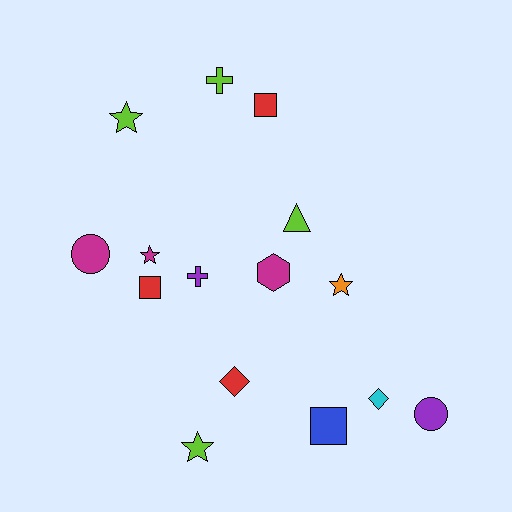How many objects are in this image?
There are 15 objects.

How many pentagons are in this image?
There are no pentagons.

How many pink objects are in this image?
There are no pink objects.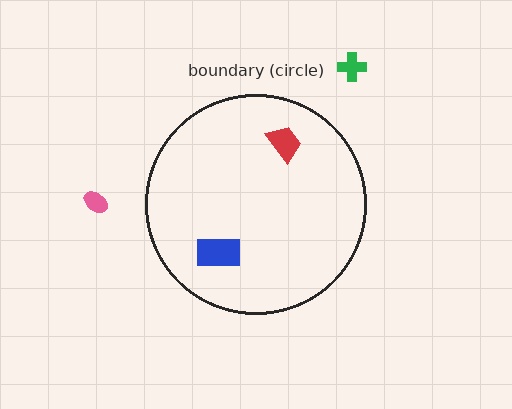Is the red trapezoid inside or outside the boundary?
Inside.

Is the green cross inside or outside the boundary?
Outside.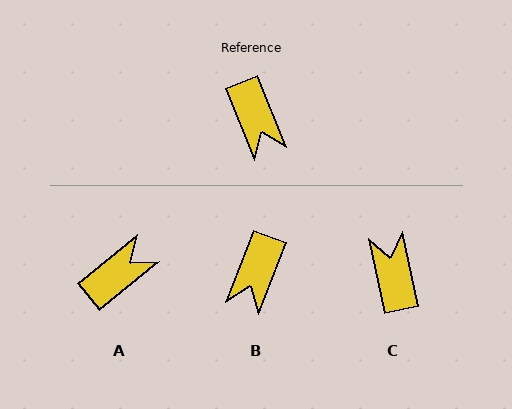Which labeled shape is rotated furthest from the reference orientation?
C, about 171 degrees away.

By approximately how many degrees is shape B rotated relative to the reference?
Approximately 43 degrees clockwise.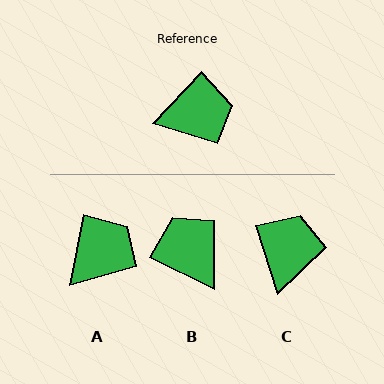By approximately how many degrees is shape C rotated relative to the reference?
Approximately 61 degrees counter-clockwise.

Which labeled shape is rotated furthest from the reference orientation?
B, about 108 degrees away.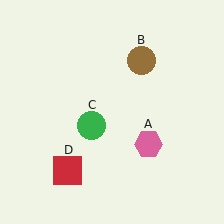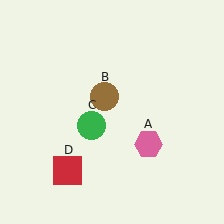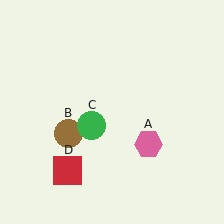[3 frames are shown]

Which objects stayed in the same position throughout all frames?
Pink hexagon (object A) and green circle (object C) and red square (object D) remained stationary.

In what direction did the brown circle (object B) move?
The brown circle (object B) moved down and to the left.